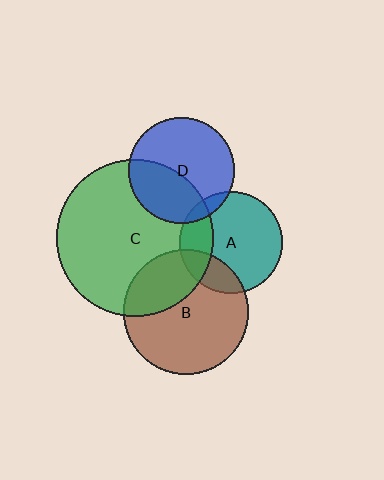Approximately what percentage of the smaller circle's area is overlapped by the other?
Approximately 30%.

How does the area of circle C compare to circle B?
Approximately 1.6 times.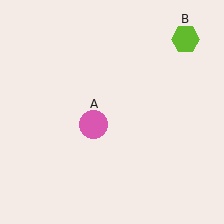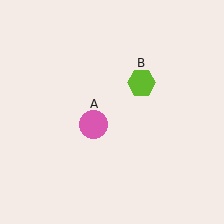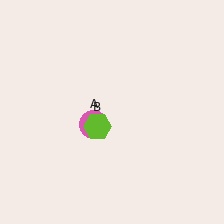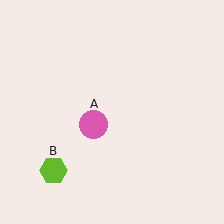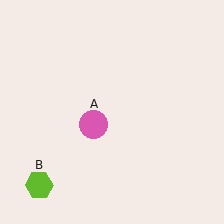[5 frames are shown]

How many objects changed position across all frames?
1 object changed position: lime hexagon (object B).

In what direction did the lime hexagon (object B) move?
The lime hexagon (object B) moved down and to the left.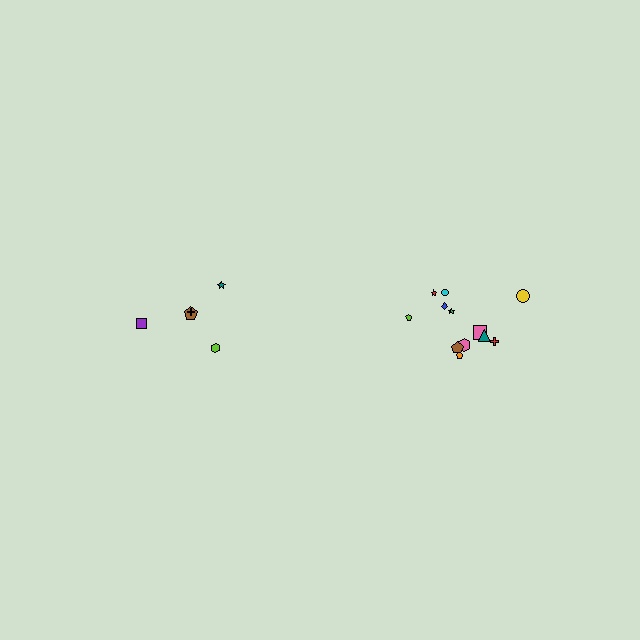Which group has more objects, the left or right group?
The right group.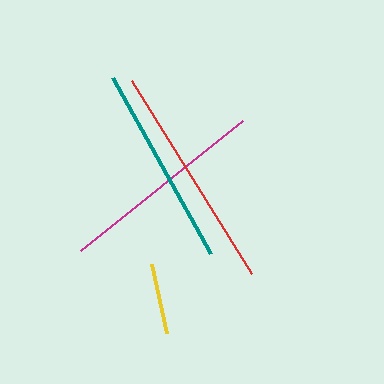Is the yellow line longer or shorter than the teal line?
The teal line is longer than the yellow line.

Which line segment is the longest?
The red line is the longest at approximately 227 pixels.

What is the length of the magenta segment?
The magenta segment is approximately 207 pixels long.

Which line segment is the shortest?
The yellow line is the shortest at approximately 70 pixels.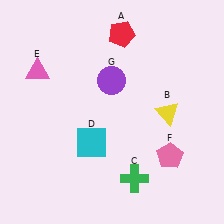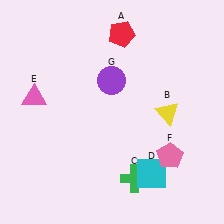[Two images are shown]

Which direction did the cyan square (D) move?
The cyan square (D) moved right.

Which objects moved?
The objects that moved are: the cyan square (D), the pink triangle (E).